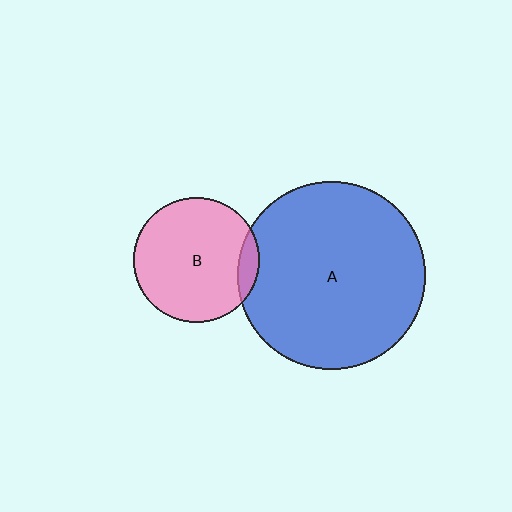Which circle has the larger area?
Circle A (blue).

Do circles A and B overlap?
Yes.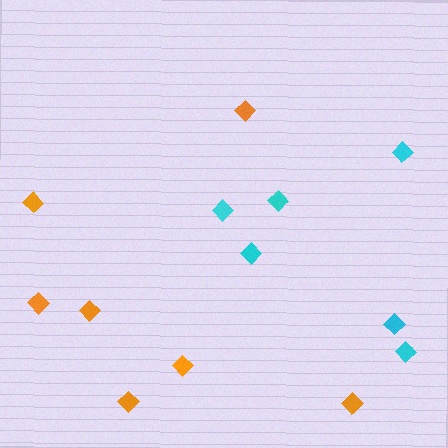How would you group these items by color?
There are 2 groups: one group of cyan diamonds (6) and one group of orange diamonds (7).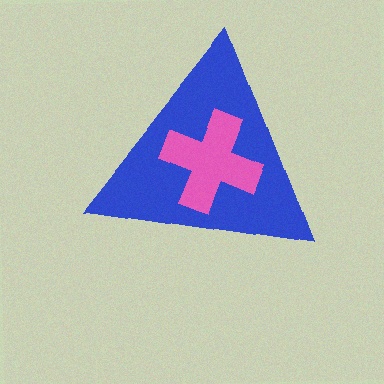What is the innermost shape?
The pink cross.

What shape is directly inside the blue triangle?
The pink cross.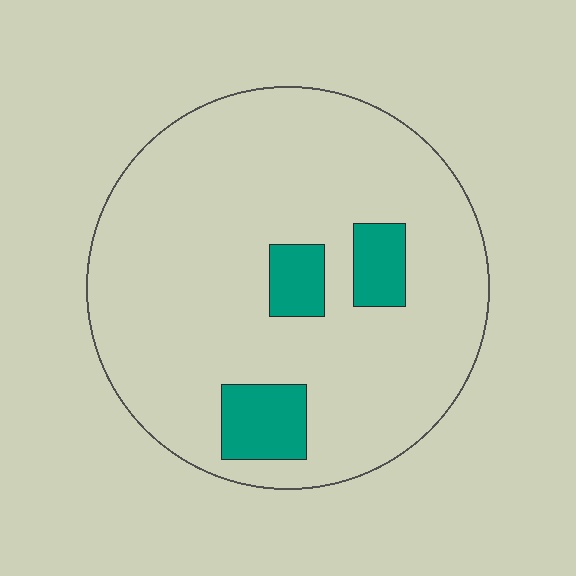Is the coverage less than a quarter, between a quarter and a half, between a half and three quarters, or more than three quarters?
Less than a quarter.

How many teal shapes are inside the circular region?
3.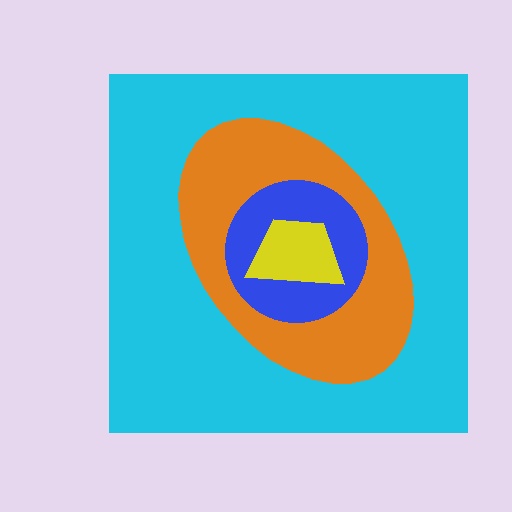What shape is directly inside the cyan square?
The orange ellipse.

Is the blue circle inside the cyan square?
Yes.